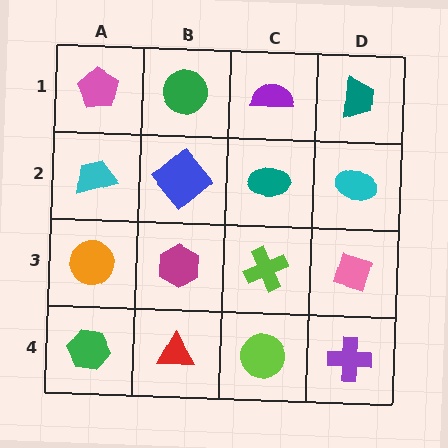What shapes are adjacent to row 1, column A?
A cyan trapezoid (row 2, column A), a green circle (row 1, column B).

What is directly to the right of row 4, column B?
A lime circle.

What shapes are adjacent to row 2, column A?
A pink pentagon (row 1, column A), an orange circle (row 3, column A), a blue diamond (row 2, column B).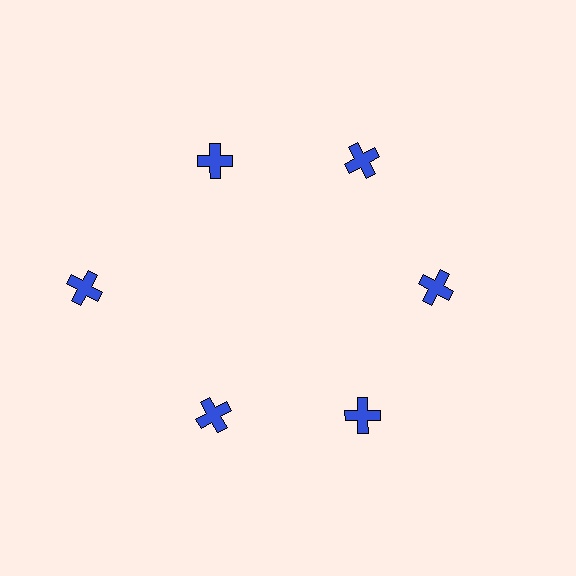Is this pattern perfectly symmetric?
No. The 6 blue crosses are arranged in a ring, but one element near the 9 o'clock position is pushed outward from the center, breaking the 6-fold rotational symmetry.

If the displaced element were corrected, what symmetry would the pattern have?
It would have 6-fold rotational symmetry — the pattern would map onto itself every 60 degrees.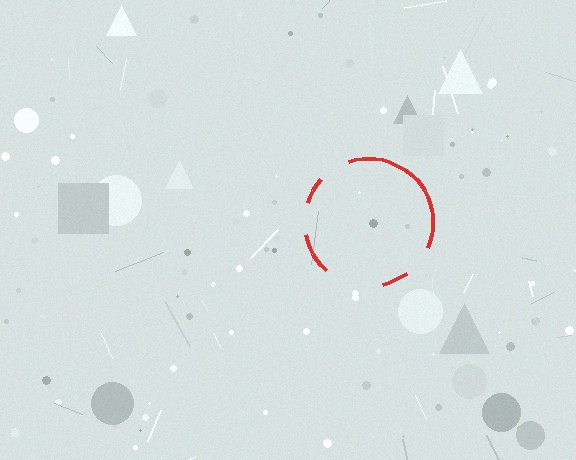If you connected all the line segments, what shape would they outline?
They would outline a circle.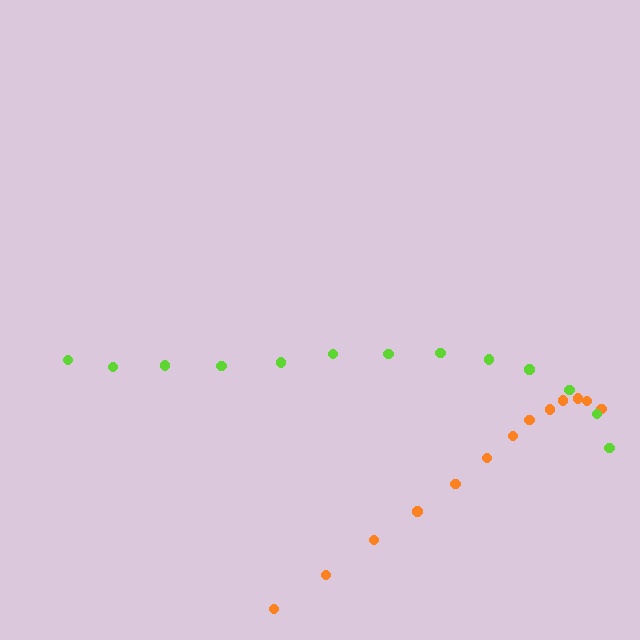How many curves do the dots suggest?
There are 2 distinct paths.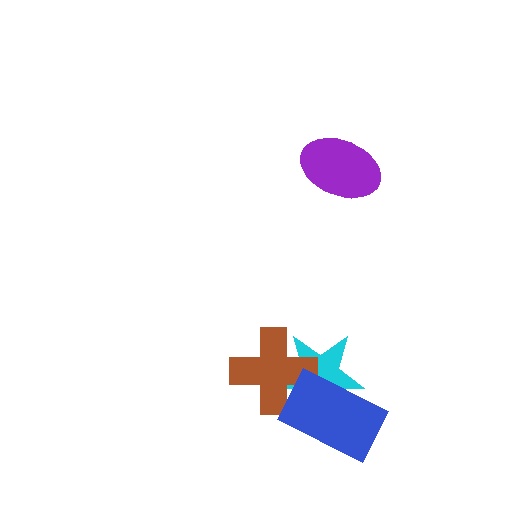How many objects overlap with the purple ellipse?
0 objects overlap with the purple ellipse.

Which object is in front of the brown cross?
The blue rectangle is in front of the brown cross.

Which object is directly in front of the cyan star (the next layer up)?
The brown cross is directly in front of the cyan star.